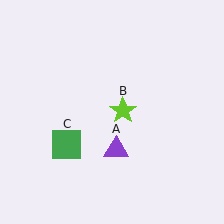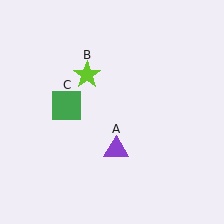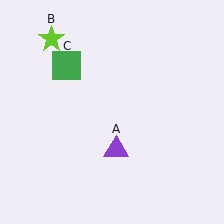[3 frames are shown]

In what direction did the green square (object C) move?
The green square (object C) moved up.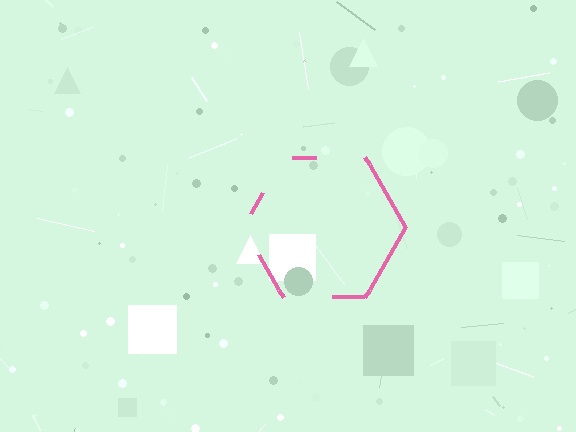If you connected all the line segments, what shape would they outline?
They would outline a hexagon.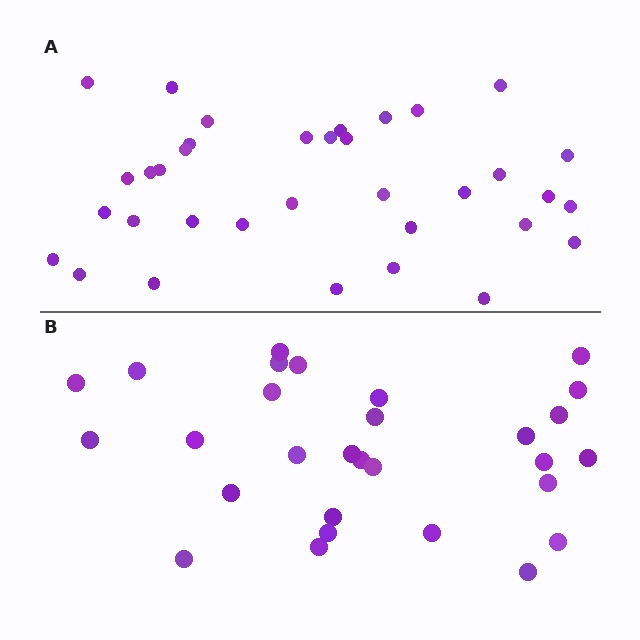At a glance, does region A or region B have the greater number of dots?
Region A (the top region) has more dots.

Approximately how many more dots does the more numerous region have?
Region A has about 6 more dots than region B.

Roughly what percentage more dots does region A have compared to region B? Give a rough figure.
About 20% more.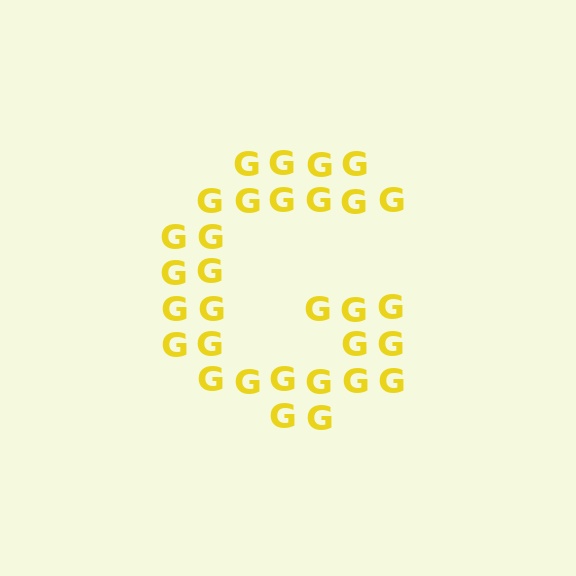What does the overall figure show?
The overall figure shows the letter G.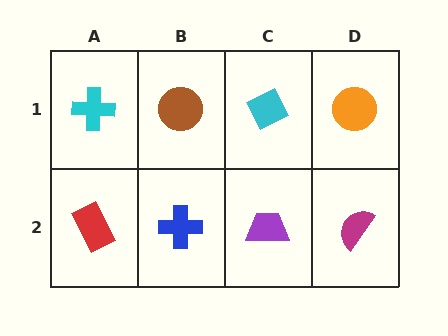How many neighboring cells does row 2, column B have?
3.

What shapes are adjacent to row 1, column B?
A blue cross (row 2, column B), a cyan cross (row 1, column A), a cyan diamond (row 1, column C).